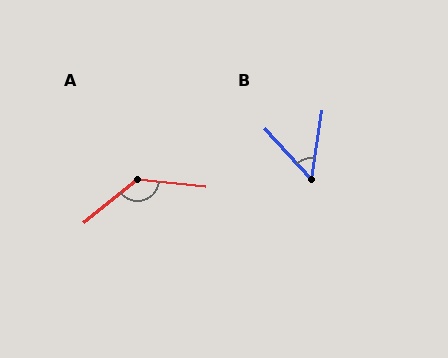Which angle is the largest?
A, at approximately 135 degrees.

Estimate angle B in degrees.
Approximately 52 degrees.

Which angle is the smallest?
B, at approximately 52 degrees.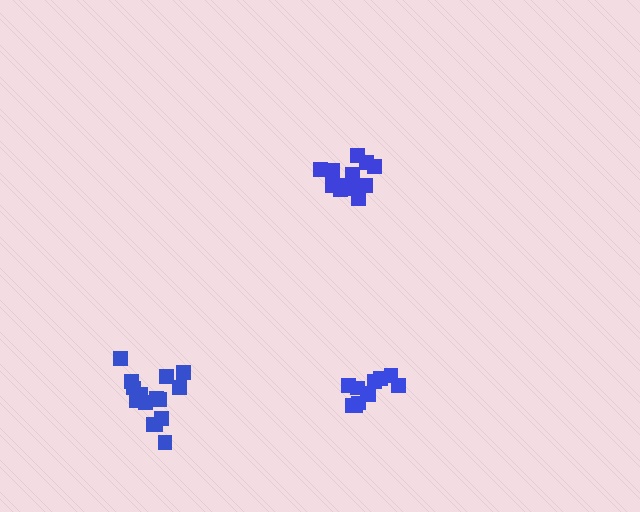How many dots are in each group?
Group 1: 15 dots, Group 2: 15 dots, Group 3: 11 dots (41 total).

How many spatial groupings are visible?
There are 3 spatial groupings.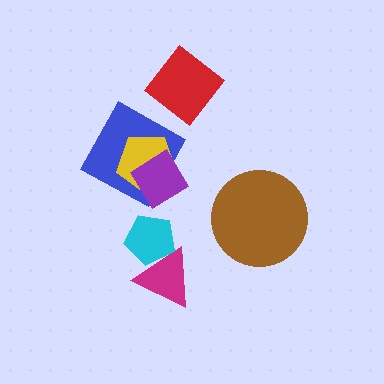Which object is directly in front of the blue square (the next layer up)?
The yellow pentagon is directly in front of the blue square.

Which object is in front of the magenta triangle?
The cyan pentagon is in front of the magenta triangle.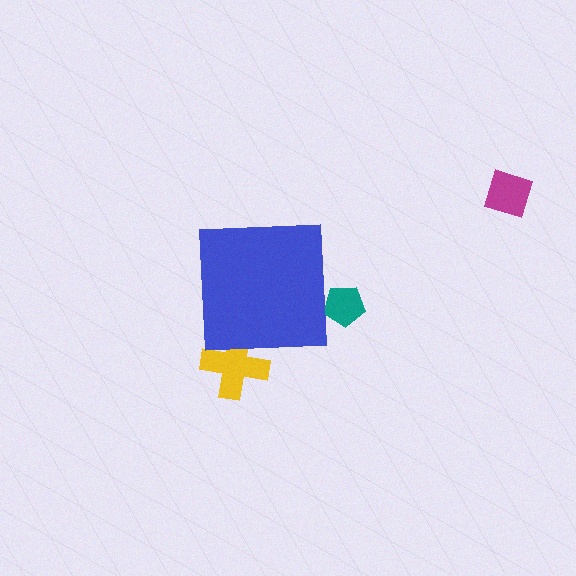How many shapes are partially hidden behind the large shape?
2 shapes are partially hidden.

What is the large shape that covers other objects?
A blue square.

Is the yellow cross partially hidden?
Yes, the yellow cross is partially hidden behind the blue square.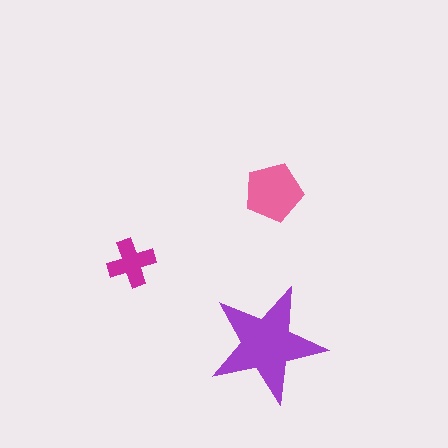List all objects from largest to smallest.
The purple star, the pink pentagon, the magenta cross.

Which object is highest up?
The pink pentagon is topmost.